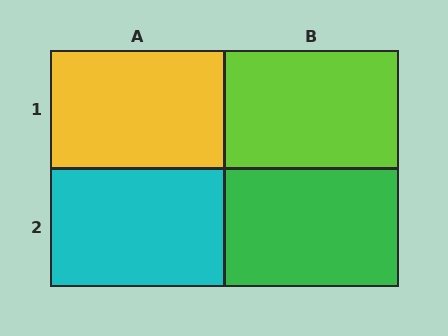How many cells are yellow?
1 cell is yellow.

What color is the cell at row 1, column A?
Yellow.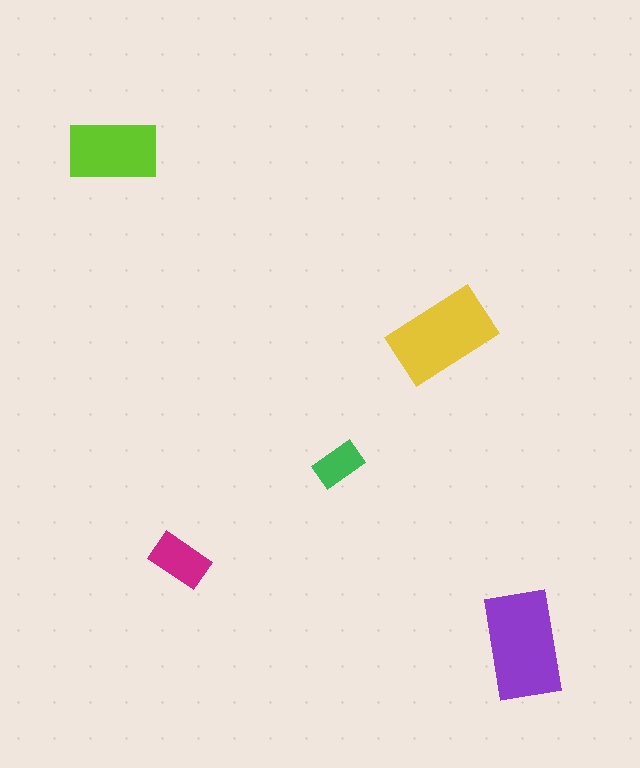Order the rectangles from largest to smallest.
the purple one, the yellow one, the lime one, the magenta one, the green one.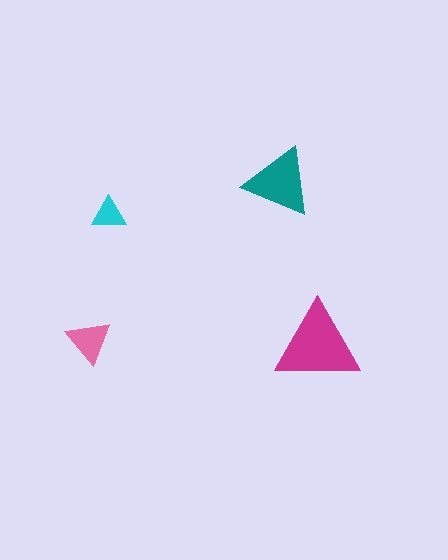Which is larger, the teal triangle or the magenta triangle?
The magenta one.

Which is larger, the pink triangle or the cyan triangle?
The pink one.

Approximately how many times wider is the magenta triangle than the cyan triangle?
About 2.5 times wider.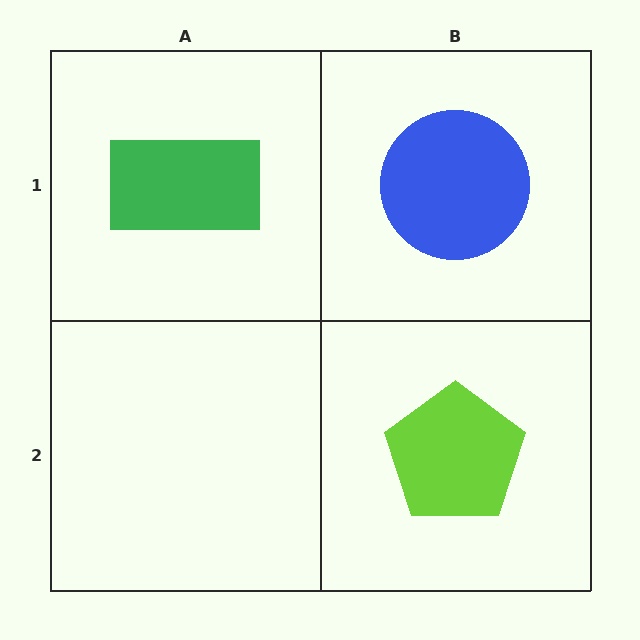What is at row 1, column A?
A green rectangle.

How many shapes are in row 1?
2 shapes.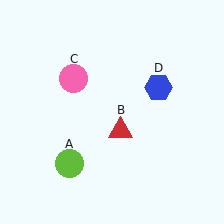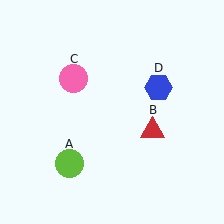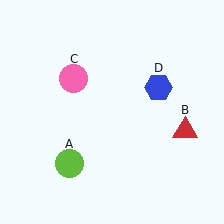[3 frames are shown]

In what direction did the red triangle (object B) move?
The red triangle (object B) moved right.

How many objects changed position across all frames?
1 object changed position: red triangle (object B).